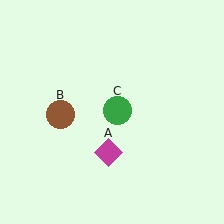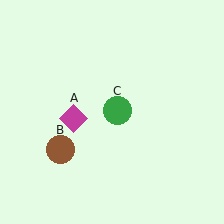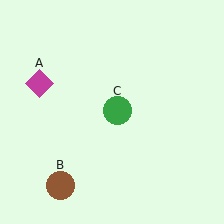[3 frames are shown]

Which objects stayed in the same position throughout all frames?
Green circle (object C) remained stationary.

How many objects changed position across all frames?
2 objects changed position: magenta diamond (object A), brown circle (object B).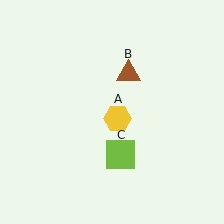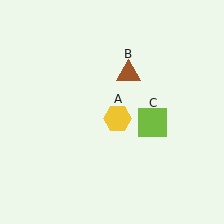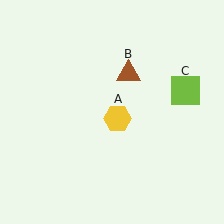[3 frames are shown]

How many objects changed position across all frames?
1 object changed position: lime square (object C).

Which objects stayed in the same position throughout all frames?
Yellow hexagon (object A) and brown triangle (object B) remained stationary.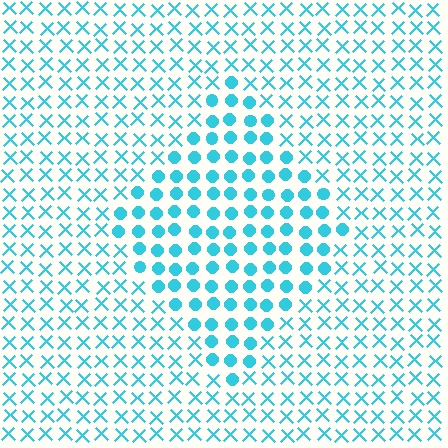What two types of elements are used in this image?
The image uses circles inside the diamond region and X marks outside it.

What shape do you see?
I see a diamond.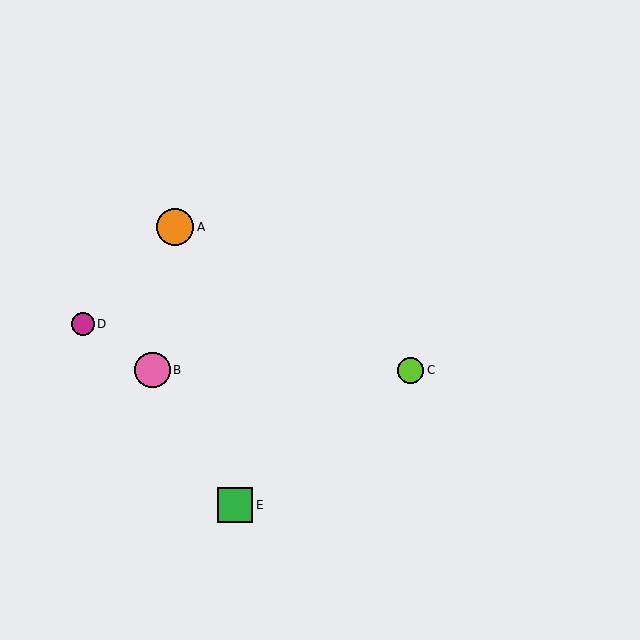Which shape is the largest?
The orange circle (labeled A) is the largest.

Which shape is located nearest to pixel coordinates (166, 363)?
The pink circle (labeled B) at (152, 370) is nearest to that location.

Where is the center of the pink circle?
The center of the pink circle is at (152, 370).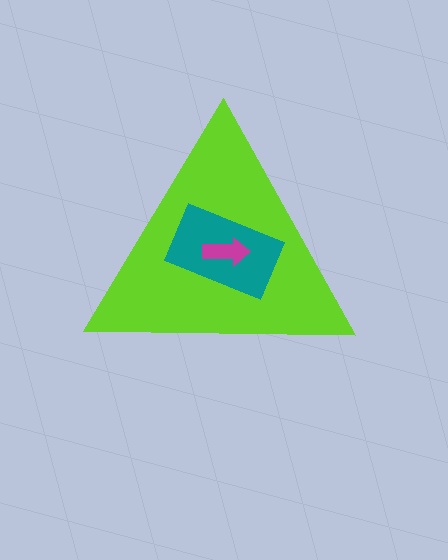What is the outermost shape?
The lime triangle.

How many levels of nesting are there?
3.